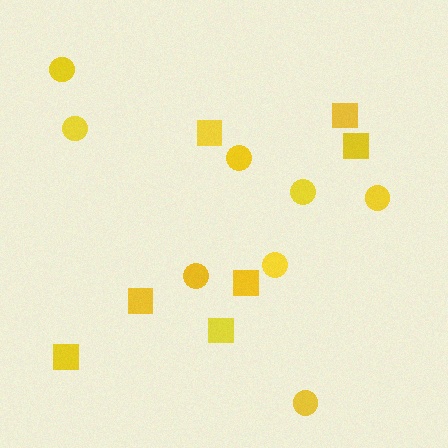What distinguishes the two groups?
There are 2 groups: one group of squares (7) and one group of circles (8).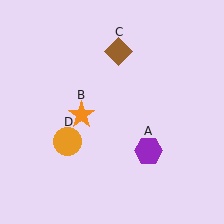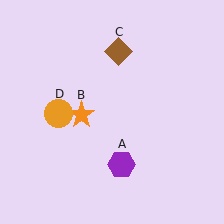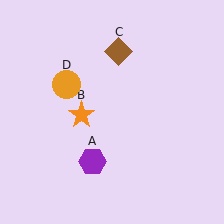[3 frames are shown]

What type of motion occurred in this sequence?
The purple hexagon (object A), orange circle (object D) rotated clockwise around the center of the scene.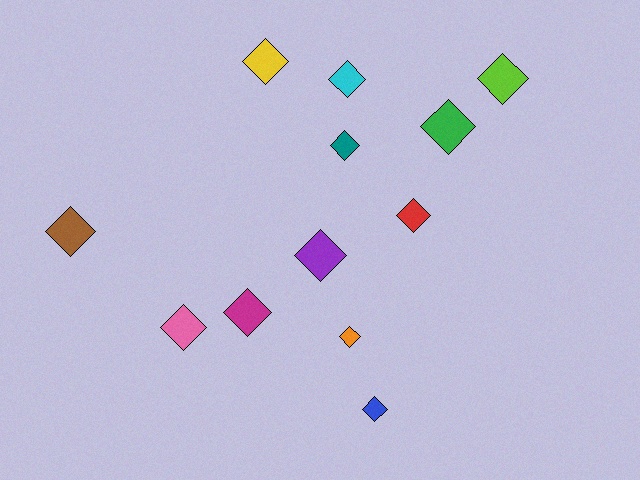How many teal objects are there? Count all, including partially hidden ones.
There is 1 teal object.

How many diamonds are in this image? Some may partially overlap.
There are 12 diamonds.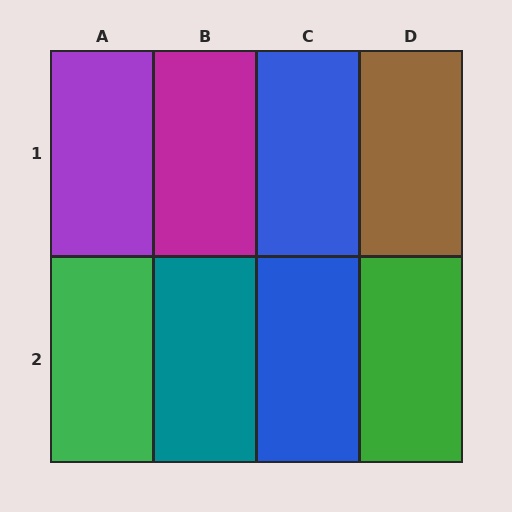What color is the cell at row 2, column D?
Green.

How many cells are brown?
1 cell is brown.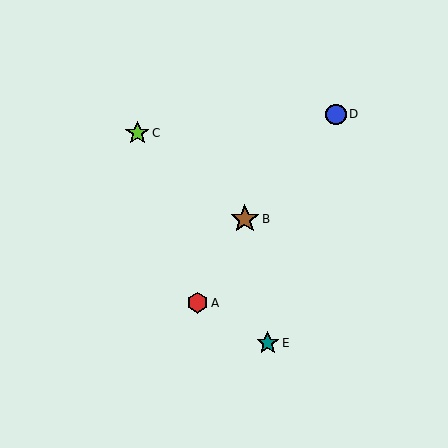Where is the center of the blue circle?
The center of the blue circle is at (336, 114).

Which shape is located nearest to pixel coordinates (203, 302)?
The red hexagon (labeled A) at (197, 303) is nearest to that location.